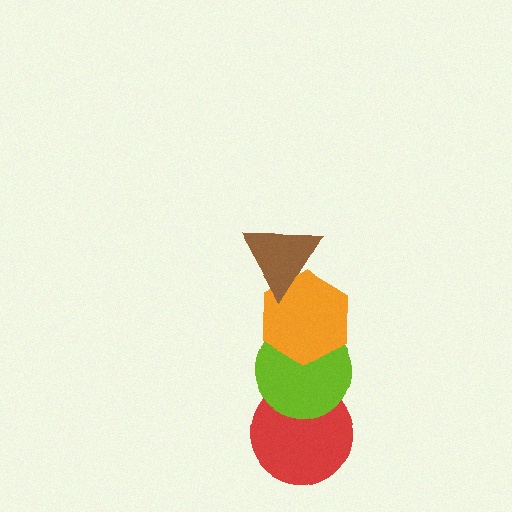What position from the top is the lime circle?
The lime circle is 3rd from the top.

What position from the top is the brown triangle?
The brown triangle is 1st from the top.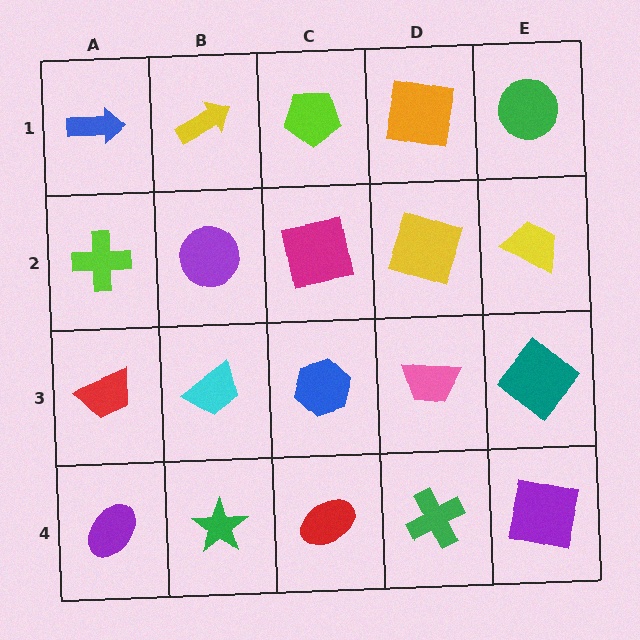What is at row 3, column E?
A teal diamond.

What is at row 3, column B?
A cyan trapezoid.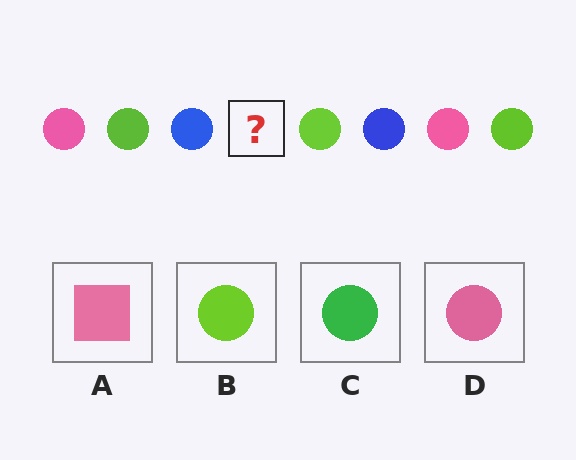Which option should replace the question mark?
Option D.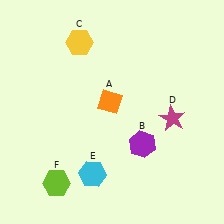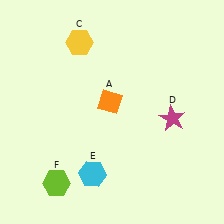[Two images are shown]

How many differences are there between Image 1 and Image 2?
There is 1 difference between the two images.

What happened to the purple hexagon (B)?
The purple hexagon (B) was removed in Image 2. It was in the bottom-right area of Image 1.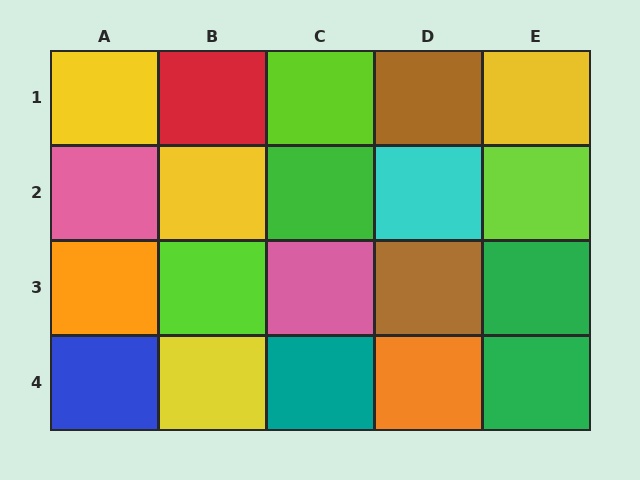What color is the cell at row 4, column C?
Teal.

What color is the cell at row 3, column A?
Orange.